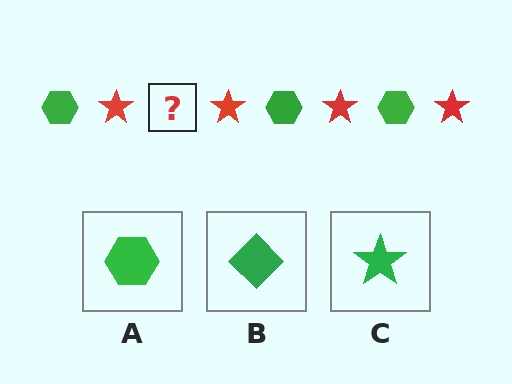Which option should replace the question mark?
Option A.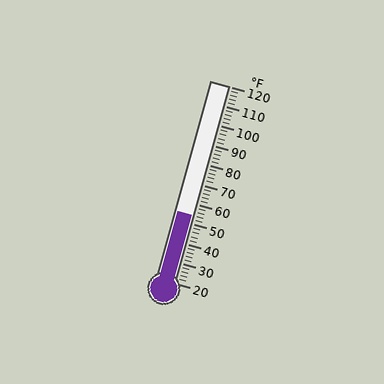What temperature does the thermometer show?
The thermometer shows approximately 54°F.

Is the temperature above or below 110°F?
The temperature is below 110°F.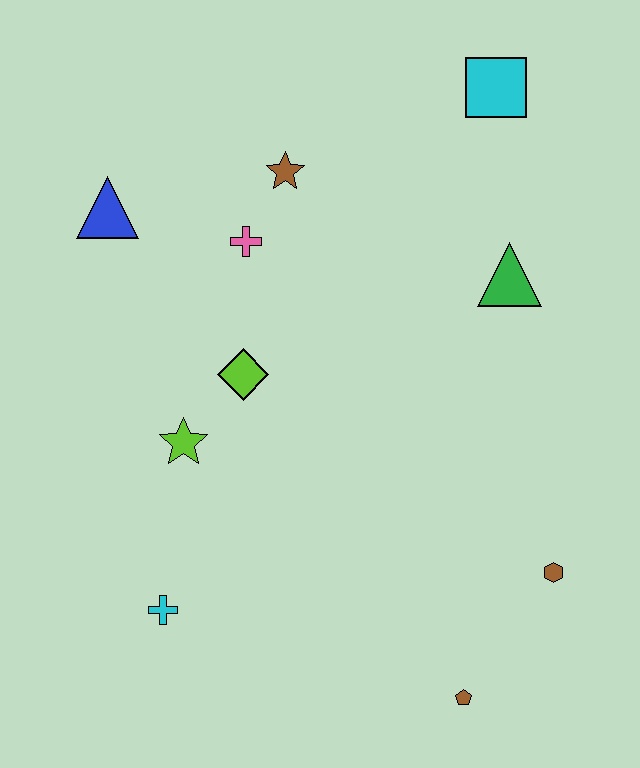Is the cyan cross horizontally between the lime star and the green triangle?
No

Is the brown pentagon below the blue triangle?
Yes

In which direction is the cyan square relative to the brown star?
The cyan square is to the right of the brown star.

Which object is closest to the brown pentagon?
The brown hexagon is closest to the brown pentagon.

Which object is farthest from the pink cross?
The brown pentagon is farthest from the pink cross.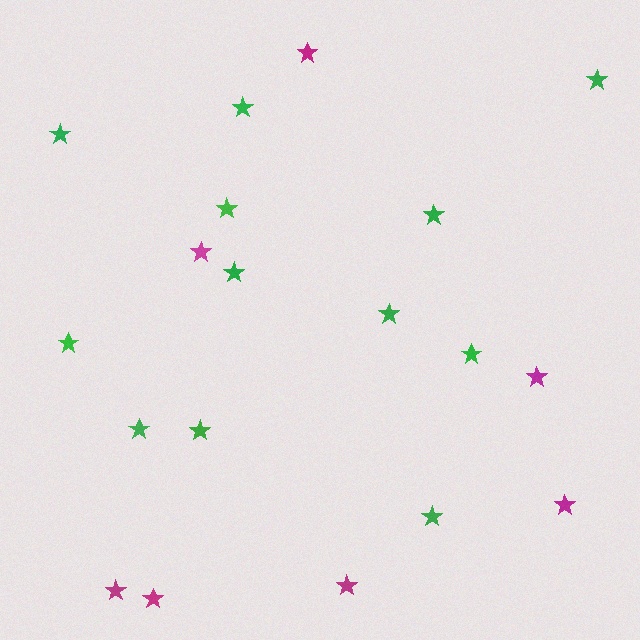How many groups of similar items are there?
There are 2 groups: one group of green stars (12) and one group of magenta stars (7).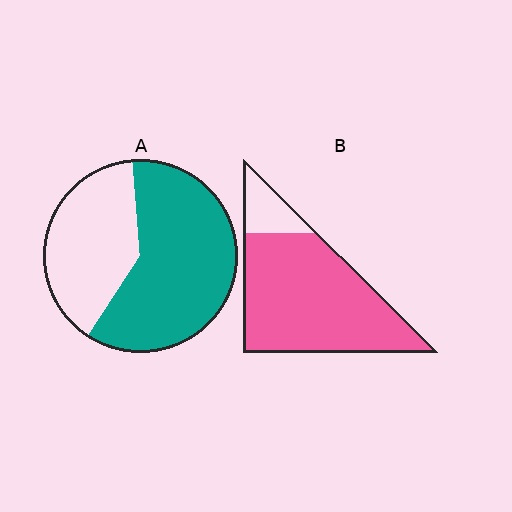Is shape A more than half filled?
Yes.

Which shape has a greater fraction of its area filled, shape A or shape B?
Shape B.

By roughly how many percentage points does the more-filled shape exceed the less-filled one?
By roughly 25 percentage points (B over A).